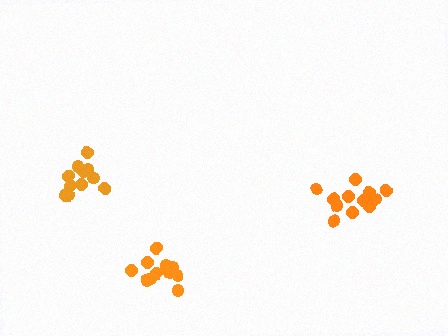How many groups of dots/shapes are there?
There are 3 groups.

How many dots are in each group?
Group 1: 12 dots, Group 2: 11 dots, Group 3: 12 dots (35 total).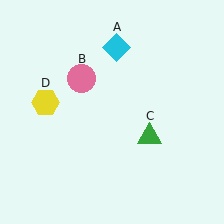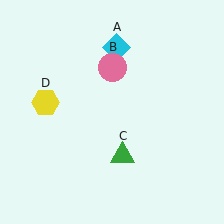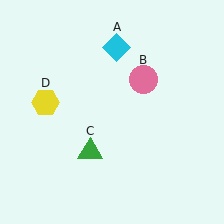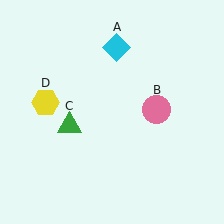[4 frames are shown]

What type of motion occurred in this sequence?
The pink circle (object B), green triangle (object C) rotated clockwise around the center of the scene.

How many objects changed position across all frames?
2 objects changed position: pink circle (object B), green triangle (object C).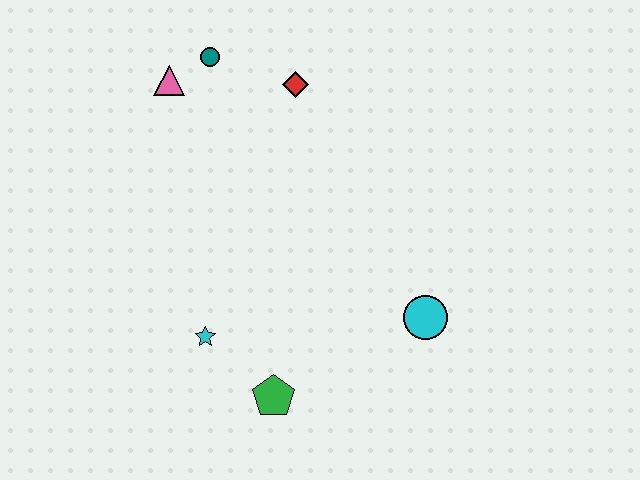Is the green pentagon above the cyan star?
No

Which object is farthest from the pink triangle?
The cyan circle is farthest from the pink triangle.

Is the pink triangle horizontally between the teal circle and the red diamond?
No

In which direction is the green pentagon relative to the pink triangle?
The green pentagon is below the pink triangle.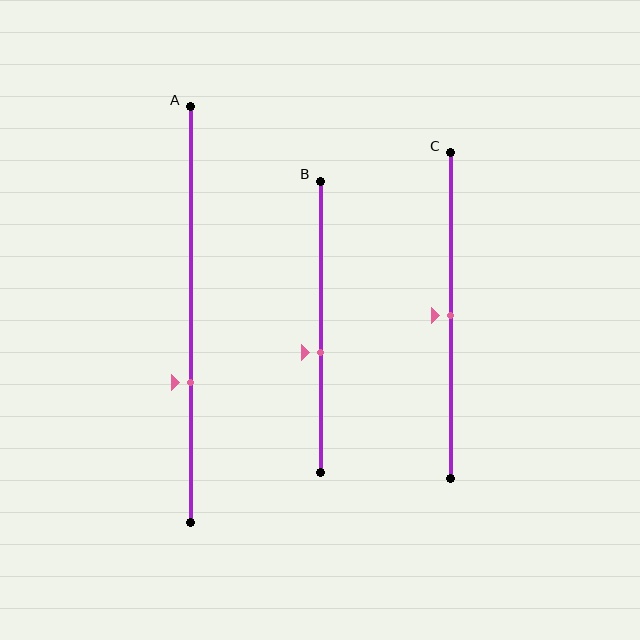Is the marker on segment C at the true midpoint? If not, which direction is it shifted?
Yes, the marker on segment C is at the true midpoint.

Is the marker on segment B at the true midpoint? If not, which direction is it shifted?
No, the marker on segment B is shifted downward by about 9% of the segment length.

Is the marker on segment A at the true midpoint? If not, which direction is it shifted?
No, the marker on segment A is shifted downward by about 16% of the segment length.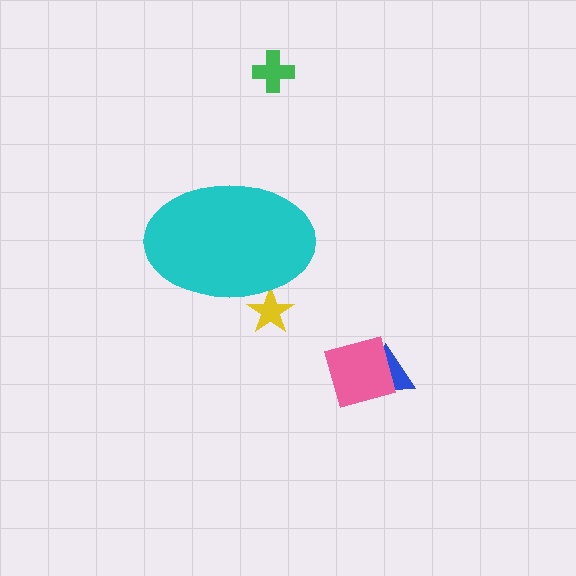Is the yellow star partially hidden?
Yes, the yellow star is partially hidden behind the cyan ellipse.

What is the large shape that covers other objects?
A cyan ellipse.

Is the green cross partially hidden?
No, the green cross is fully visible.